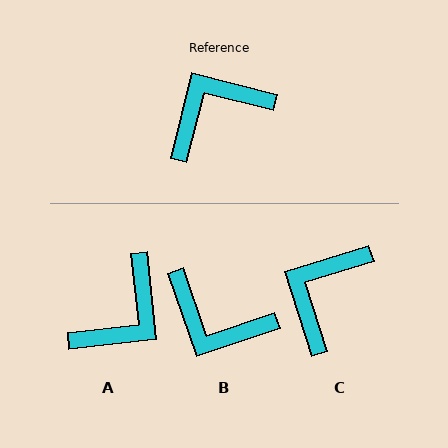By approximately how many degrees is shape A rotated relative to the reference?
Approximately 159 degrees clockwise.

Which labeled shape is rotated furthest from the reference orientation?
A, about 159 degrees away.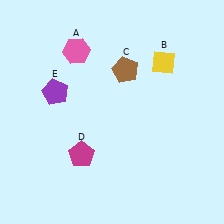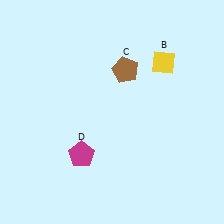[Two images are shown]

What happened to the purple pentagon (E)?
The purple pentagon (E) was removed in Image 2. It was in the top-left area of Image 1.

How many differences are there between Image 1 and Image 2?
There are 2 differences between the two images.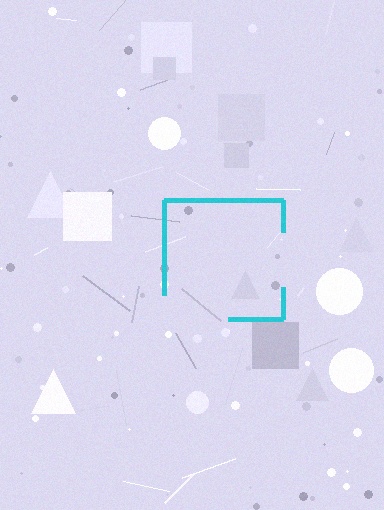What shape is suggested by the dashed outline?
The dashed outline suggests a square.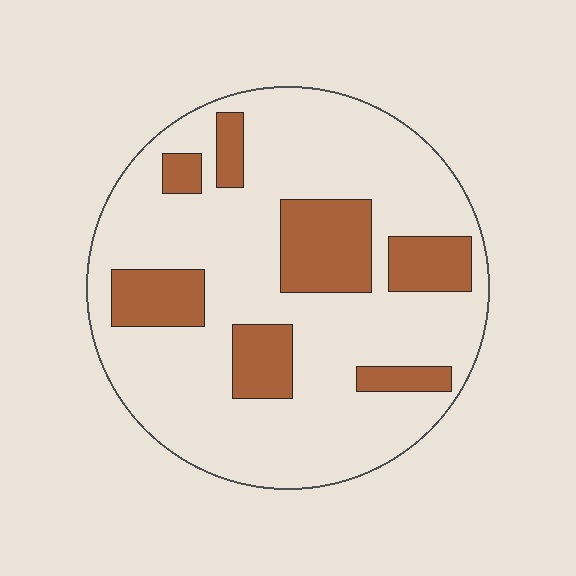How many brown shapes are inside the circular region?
7.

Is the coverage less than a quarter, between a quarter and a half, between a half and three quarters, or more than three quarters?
Less than a quarter.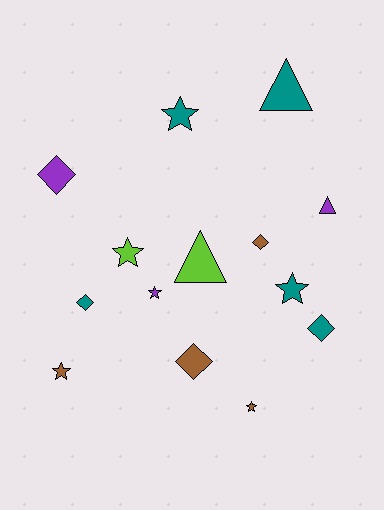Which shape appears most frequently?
Star, with 6 objects.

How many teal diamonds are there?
There are 2 teal diamonds.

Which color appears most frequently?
Teal, with 5 objects.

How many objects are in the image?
There are 14 objects.